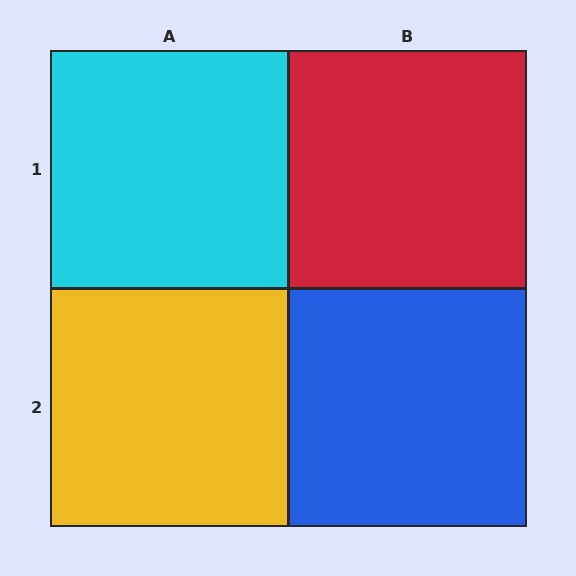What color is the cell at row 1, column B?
Red.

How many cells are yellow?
1 cell is yellow.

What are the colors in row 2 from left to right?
Yellow, blue.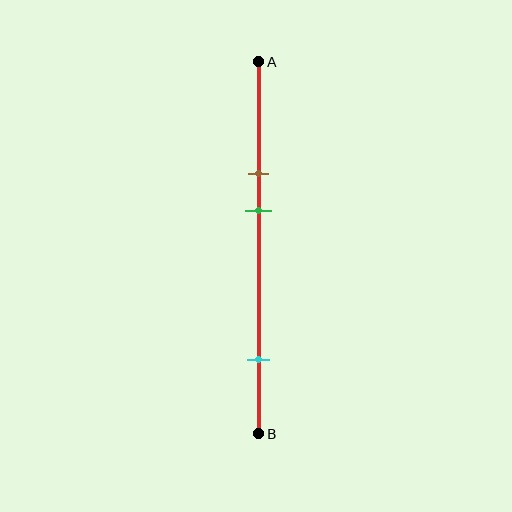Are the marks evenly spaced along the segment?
No, the marks are not evenly spaced.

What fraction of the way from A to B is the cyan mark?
The cyan mark is approximately 80% (0.8) of the way from A to B.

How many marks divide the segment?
There are 3 marks dividing the segment.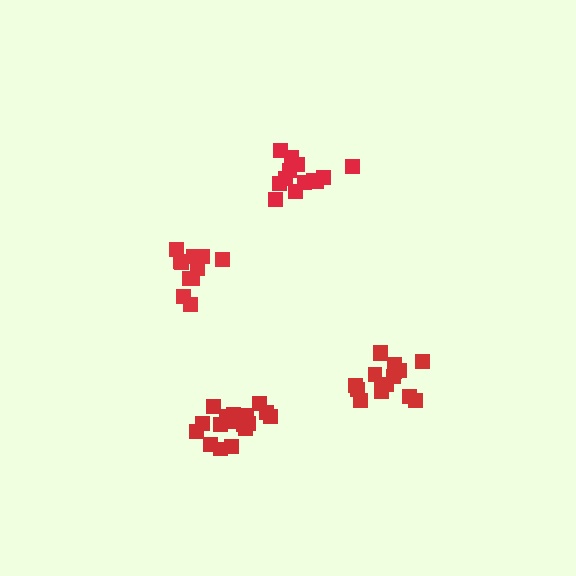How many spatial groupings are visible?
There are 4 spatial groupings.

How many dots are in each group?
Group 1: 16 dots, Group 2: 13 dots, Group 3: 12 dots, Group 4: 17 dots (58 total).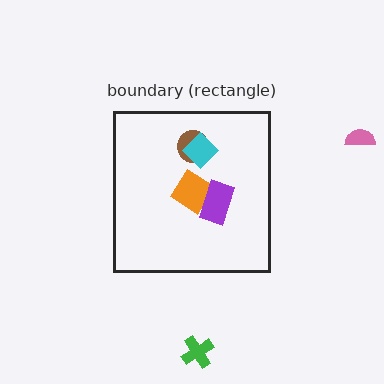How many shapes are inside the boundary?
4 inside, 2 outside.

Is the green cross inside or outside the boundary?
Outside.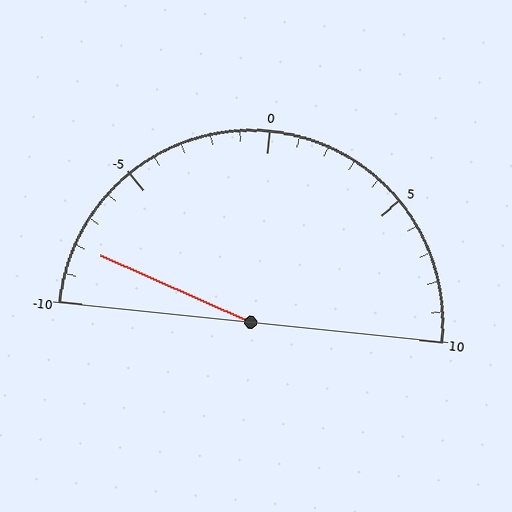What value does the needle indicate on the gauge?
The needle indicates approximately -8.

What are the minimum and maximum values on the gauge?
The gauge ranges from -10 to 10.